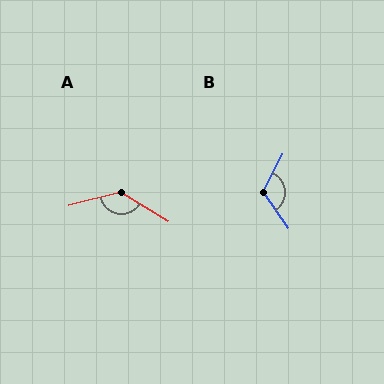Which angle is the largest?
A, at approximately 134 degrees.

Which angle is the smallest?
B, at approximately 119 degrees.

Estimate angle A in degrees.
Approximately 134 degrees.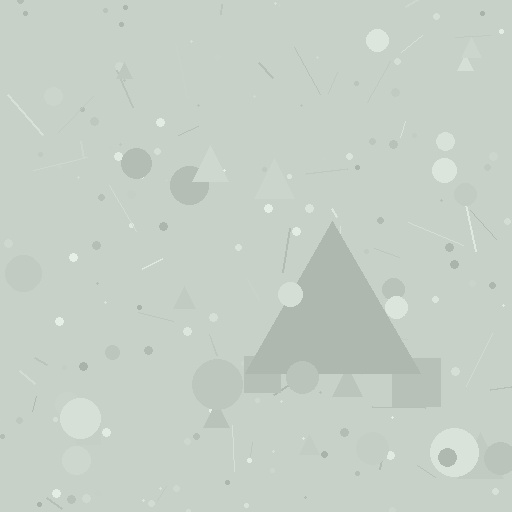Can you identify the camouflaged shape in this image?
The camouflaged shape is a triangle.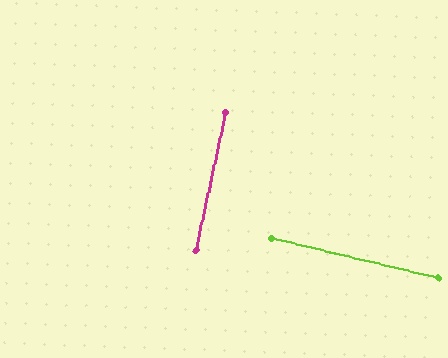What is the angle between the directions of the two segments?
Approximately 89 degrees.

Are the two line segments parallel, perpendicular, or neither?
Perpendicular — they meet at approximately 89°.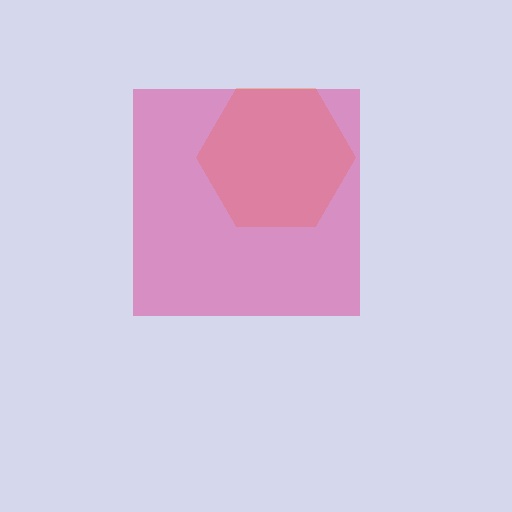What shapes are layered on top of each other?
The layered shapes are: an orange hexagon, a pink square.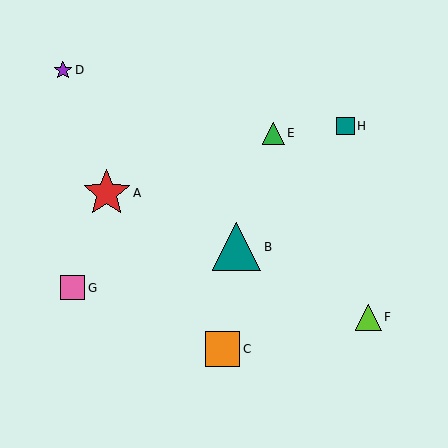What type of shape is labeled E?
Shape E is a green triangle.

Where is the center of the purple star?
The center of the purple star is at (63, 70).